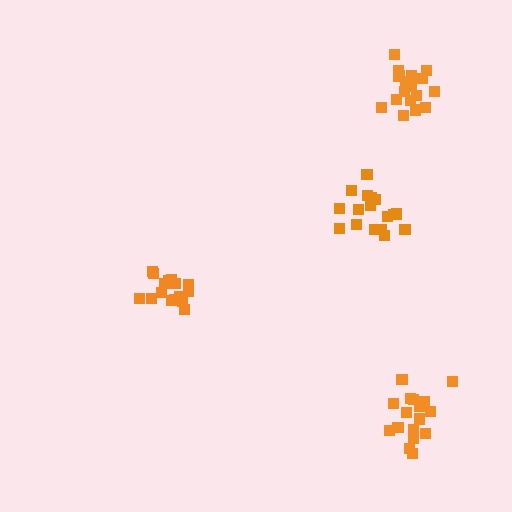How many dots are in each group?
Group 1: 18 dots, Group 2: 17 dots, Group 3: 16 dots, Group 4: 17 dots (68 total).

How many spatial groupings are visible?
There are 4 spatial groupings.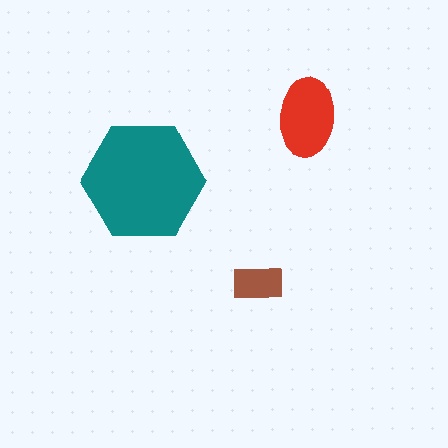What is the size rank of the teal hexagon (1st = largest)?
1st.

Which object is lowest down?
The brown rectangle is bottommost.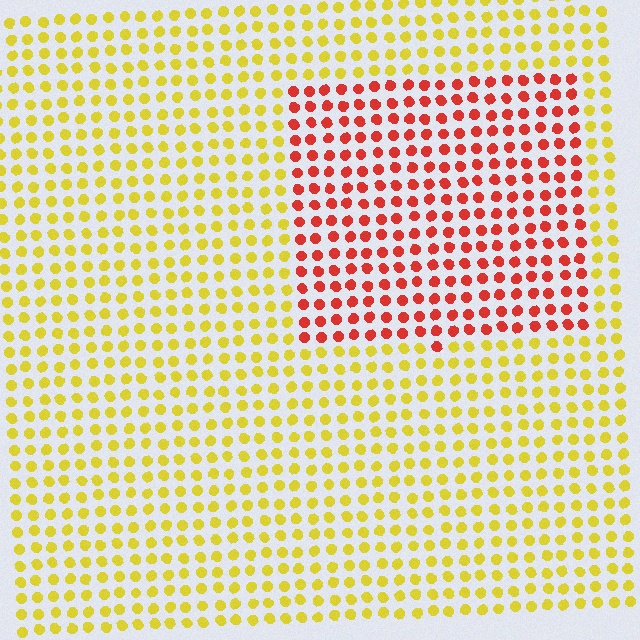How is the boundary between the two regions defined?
The boundary is defined purely by a slight shift in hue (about 56 degrees). Spacing, size, and orientation are identical on both sides.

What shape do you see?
I see a rectangle.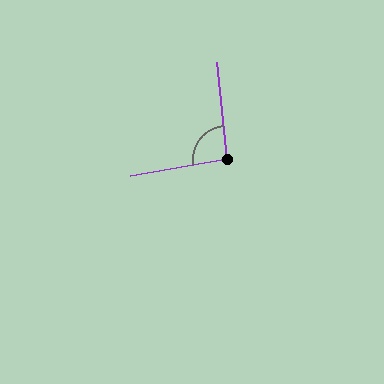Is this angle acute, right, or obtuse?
It is approximately a right angle.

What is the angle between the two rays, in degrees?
Approximately 94 degrees.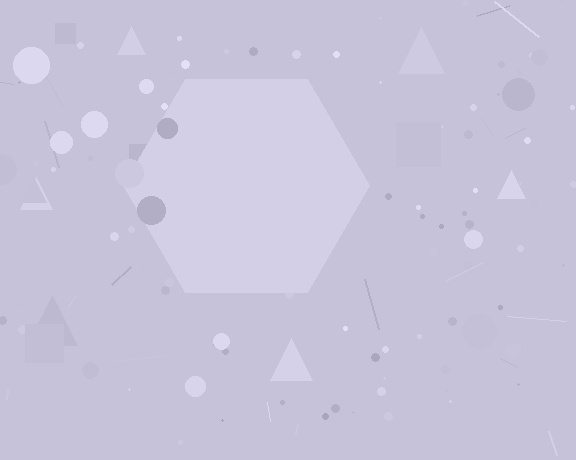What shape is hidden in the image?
A hexagon is hidden in the image.